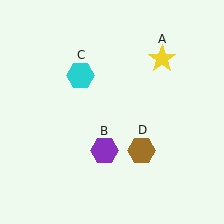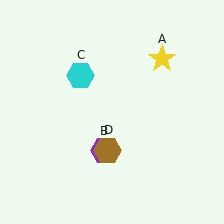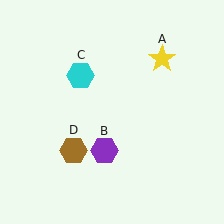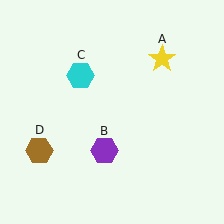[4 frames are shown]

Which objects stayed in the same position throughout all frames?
Yellow star (object A) and purple hexagon (object B) and cyan hexagon (object C) remained stationary.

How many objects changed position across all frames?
1 object changed position: brown hexagon (object D).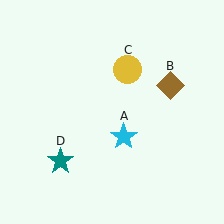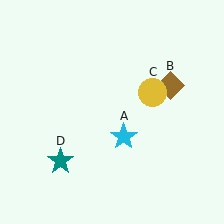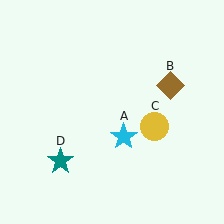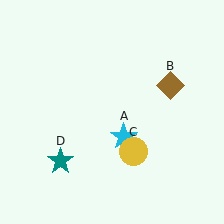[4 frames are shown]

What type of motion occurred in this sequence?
The yellow circle (object C) rotated clockwise around the center of the scene.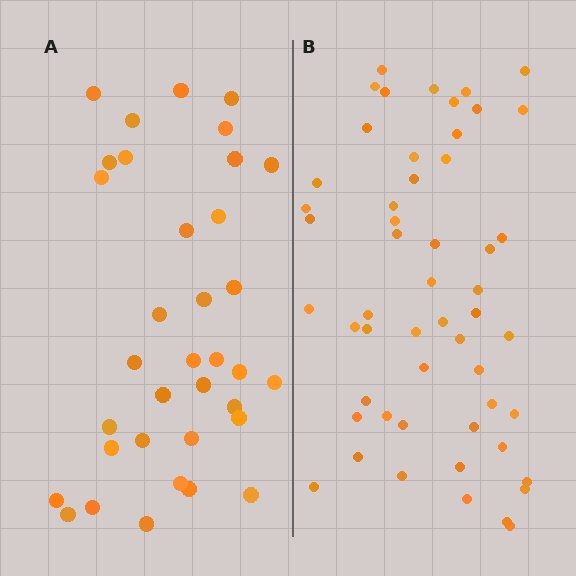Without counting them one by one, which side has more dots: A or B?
Region B (the right region) has more dots.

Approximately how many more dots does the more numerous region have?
Region B has approximately 20 more dots than region A.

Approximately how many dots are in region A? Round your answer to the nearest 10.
About 40 dots. (The exact count is 35, which rounds to 40.)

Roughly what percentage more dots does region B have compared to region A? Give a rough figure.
About 50% more.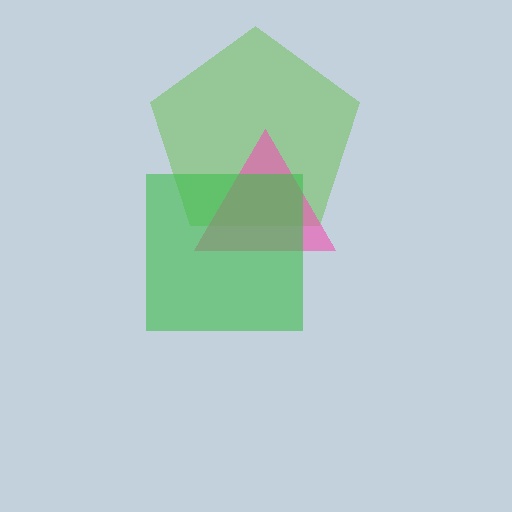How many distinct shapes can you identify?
There are 3 distinct shapes: a lime pentagon, a pink triangle, a green square.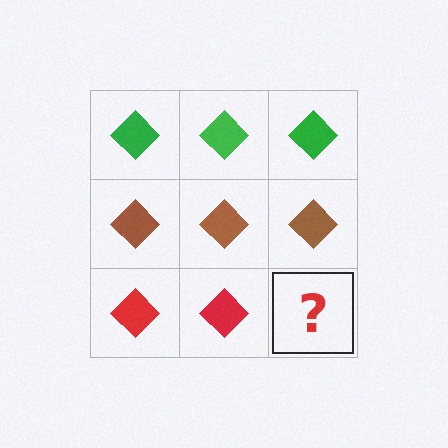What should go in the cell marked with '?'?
The missing cell should contain a red diamond.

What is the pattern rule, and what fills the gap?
The rule is that each row has a consistent color. The gap should be filled with a red diamond.